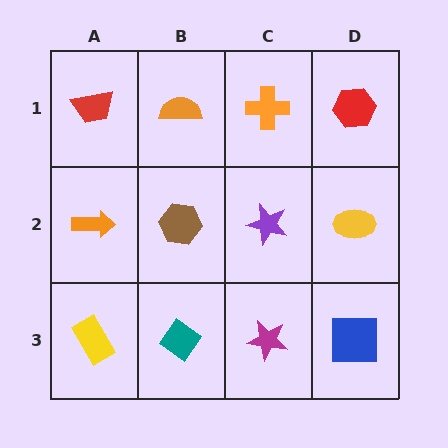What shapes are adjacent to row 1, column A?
An orange arrow (row 2, column A), an orange semicircle (row 1, column B).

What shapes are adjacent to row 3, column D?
A yellow ellipse (row 2, column D), a magenta star (row 3, column C).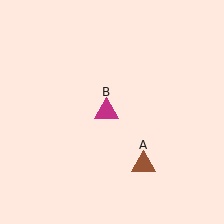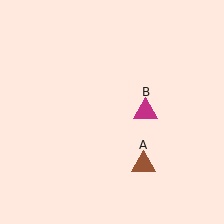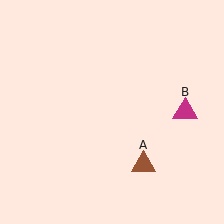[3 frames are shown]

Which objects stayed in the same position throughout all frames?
Brown triangle (object A) remained stationary.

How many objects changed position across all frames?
1 object changed position: magenta triangle (object B).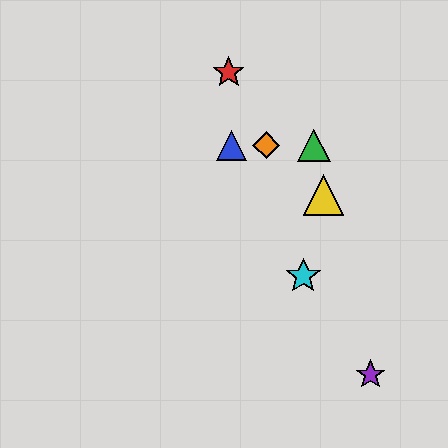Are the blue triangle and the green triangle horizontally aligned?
Yes, both are at y≈145.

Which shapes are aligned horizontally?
The blue triangle, the green triangle, the orange diamond are aligned horizontally.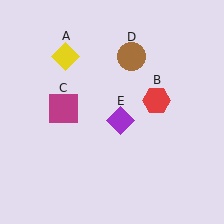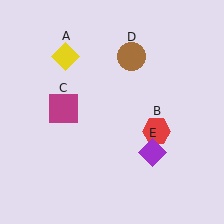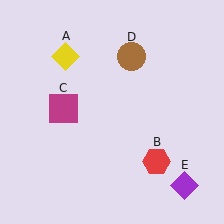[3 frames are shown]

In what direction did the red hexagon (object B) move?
The red hexagon (object B) moved down.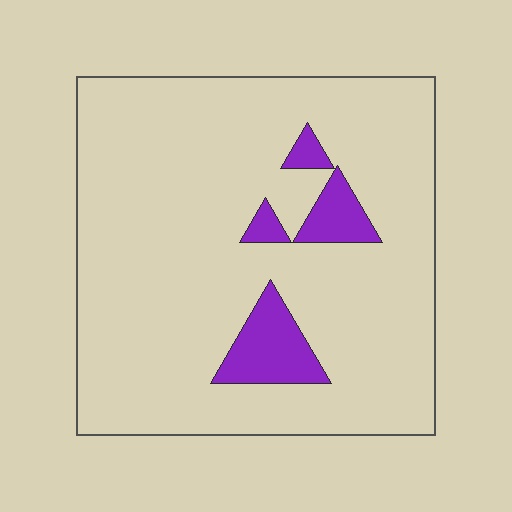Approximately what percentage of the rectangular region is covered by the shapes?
Approximately 10%.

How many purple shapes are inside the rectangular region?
4.